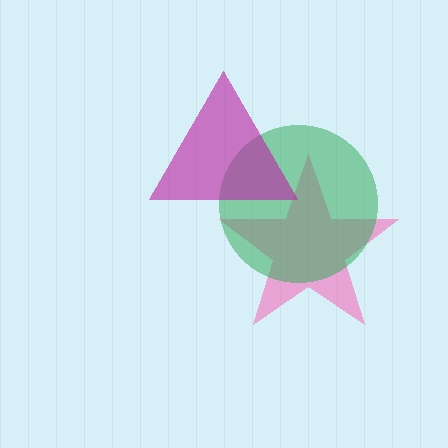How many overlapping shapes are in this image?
There are 3 overlapping shapes in the image.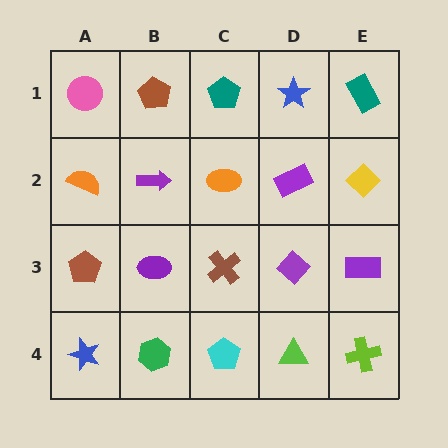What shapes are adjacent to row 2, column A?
A pink circle (row 1, column A), a brown pentagon (row 3, column A), a purple arrow (row 2, column B).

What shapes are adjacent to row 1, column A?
An orange semicircle (row 2, column A), a brown pentagon (row 1, column B).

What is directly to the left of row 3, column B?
A brown pentagon.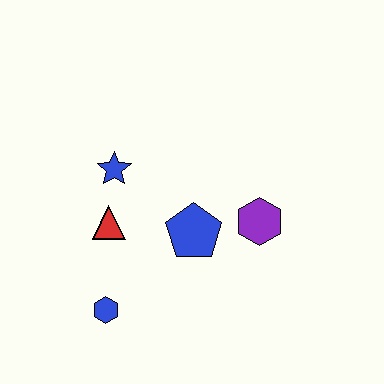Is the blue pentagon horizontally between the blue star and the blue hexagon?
No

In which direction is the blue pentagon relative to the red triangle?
The blue pentagon is to the right of the red triangle.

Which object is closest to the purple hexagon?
The blue pentagon is closest to the purple hexagon.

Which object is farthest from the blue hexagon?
The purple hexagon is farthest from the blue hexagon.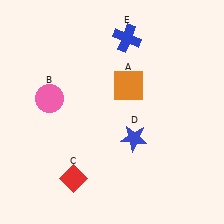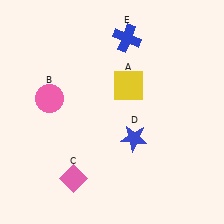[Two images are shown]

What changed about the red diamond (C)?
In Image 1, C is red. In Image 2, it changed to pink.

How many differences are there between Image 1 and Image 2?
There are 2 differences between the two images.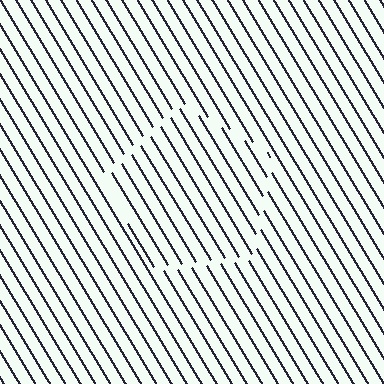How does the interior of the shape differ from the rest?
The interior of the shape contains the same grating, shifted by half a period — the contour is defined by the phase discontinuity where line-ends from the inner and outer gratings abut.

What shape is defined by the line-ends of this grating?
An illusory pentagon. The interior of the shape contains the same grating, shifted by half a period — the contour is defined by the phase discontinuity where line-ends from the inner and outer gratings abut.